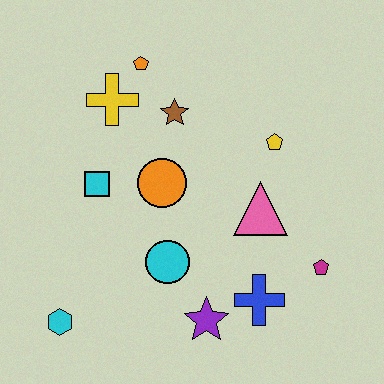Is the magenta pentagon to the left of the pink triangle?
No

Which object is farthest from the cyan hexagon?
The yellow pentagon is farthest from the cyan hexagon.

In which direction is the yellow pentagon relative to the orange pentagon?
The yellow pentagon is to the right of the orange pentagon.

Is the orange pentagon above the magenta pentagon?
Yes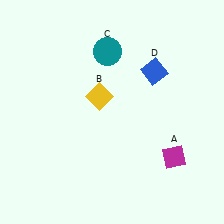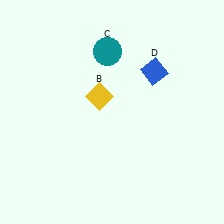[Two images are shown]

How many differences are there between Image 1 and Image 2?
There is 1 difference between the two images.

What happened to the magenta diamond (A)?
The magenta diamond (A) was removed in Image 2. It was in the bottom-right area of Image 1.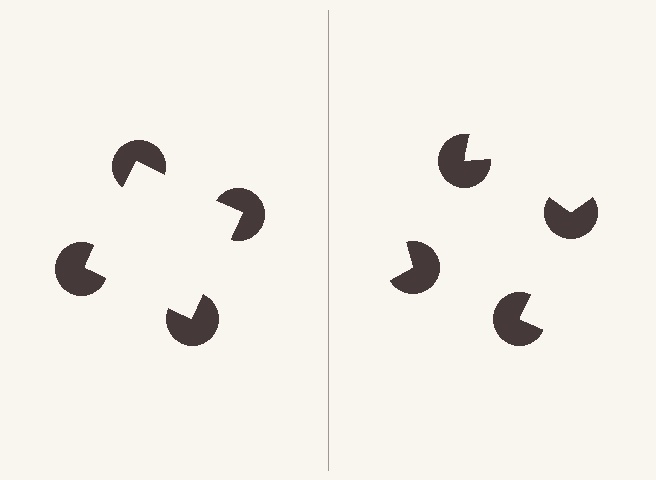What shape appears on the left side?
An illusory square.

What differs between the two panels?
The pac-man discs are positioned identically on both sides; only the wedge orientations differ. On the left they align to a square; on the right they are misaligned.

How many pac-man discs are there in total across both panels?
8 — 4 on each side.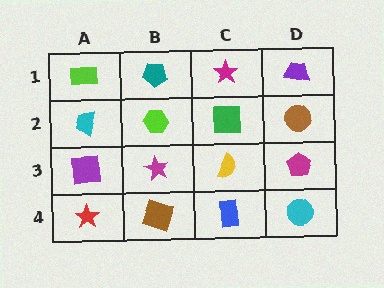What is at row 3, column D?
A magenta pentagon.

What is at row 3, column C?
A yellow semicircle.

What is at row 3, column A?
A purple square.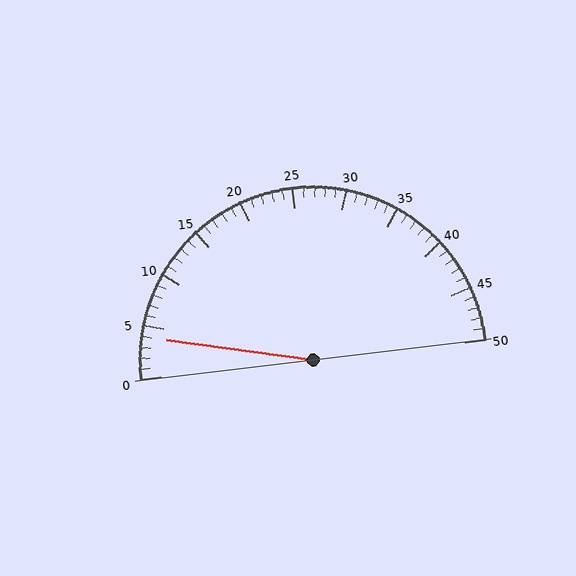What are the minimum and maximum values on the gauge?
The gauge ranges from 0 to 50.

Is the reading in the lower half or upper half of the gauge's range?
The reading is in the lower half of the range (0 to 50).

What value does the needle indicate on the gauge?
The needle indicates approximately 4.